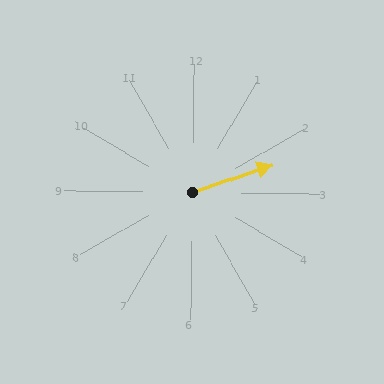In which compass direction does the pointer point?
East.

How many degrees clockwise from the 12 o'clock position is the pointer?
Approximately 70 degrees.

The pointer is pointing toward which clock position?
Roughly 2 o'clock.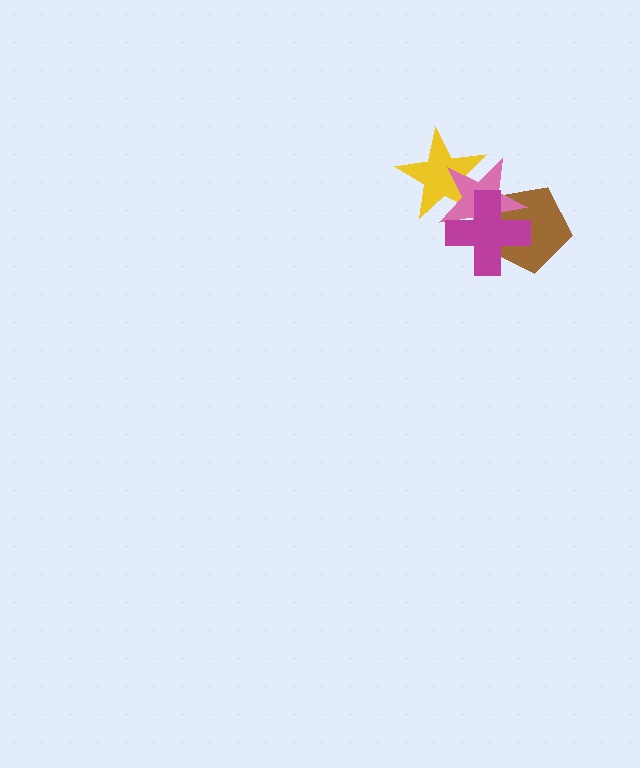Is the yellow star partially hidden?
Yes, it is partially covered by another shape.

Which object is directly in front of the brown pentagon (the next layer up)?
The pink star is directly in front of the brown pentagon.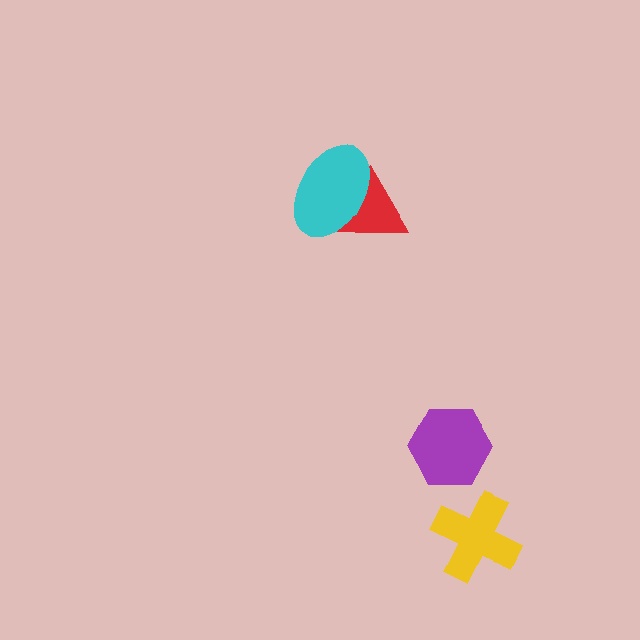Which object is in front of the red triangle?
The cyan ellipse is in front of the red triangle.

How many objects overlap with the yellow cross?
0 objects overlap with the yellow cross.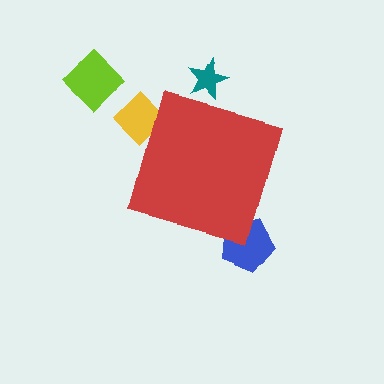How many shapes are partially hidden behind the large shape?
3 shapes are partially hidden.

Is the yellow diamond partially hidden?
Yes, the yellow diamond is partially hidden behind the red diamond.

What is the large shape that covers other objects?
A red diamond.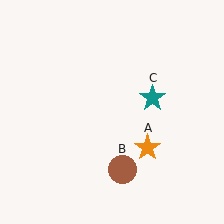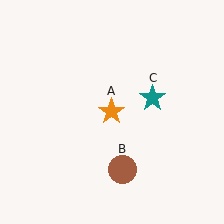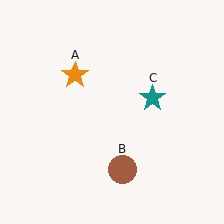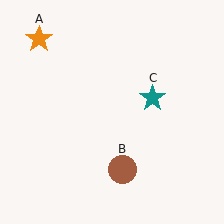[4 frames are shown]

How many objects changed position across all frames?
1 object changed position: orange star (object A).